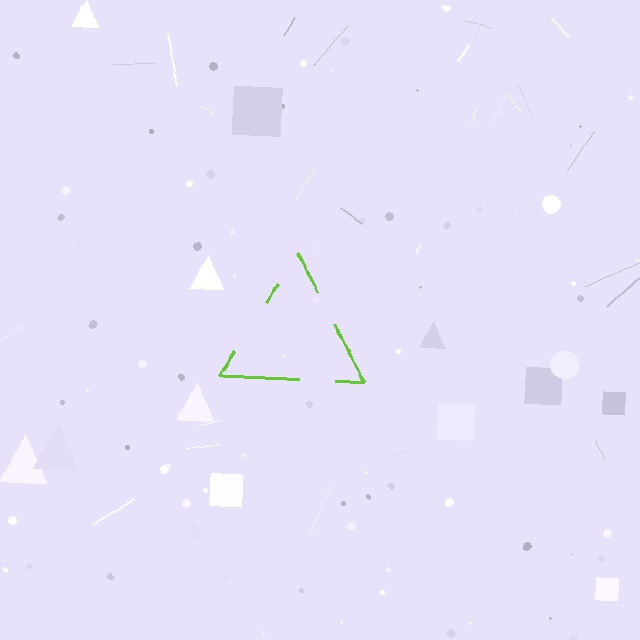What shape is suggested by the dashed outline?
The dashed outline suggests a triangle.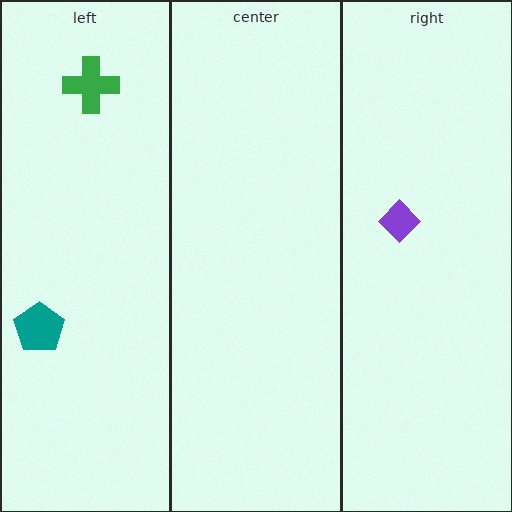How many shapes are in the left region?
2.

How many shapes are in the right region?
1.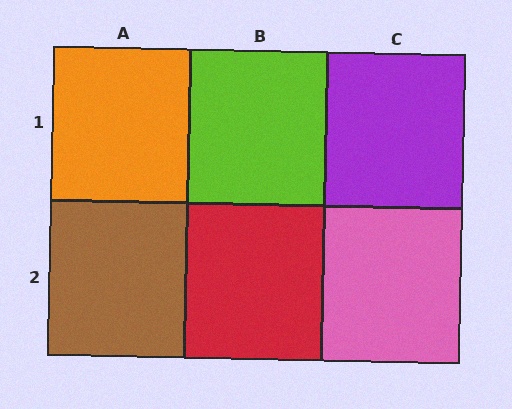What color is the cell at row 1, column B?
Lime.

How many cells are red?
1 cell is red.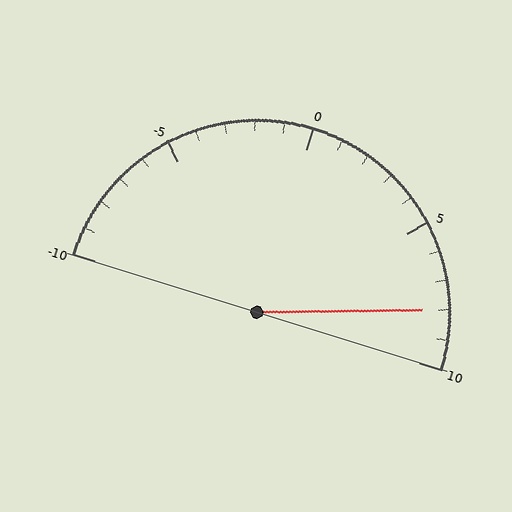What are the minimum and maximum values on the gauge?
The gauge ranges from -10 to 10.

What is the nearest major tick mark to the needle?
The nearest major tick mark is 10.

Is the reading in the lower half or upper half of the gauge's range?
The reading is in the upper half of the range (-10 to 10).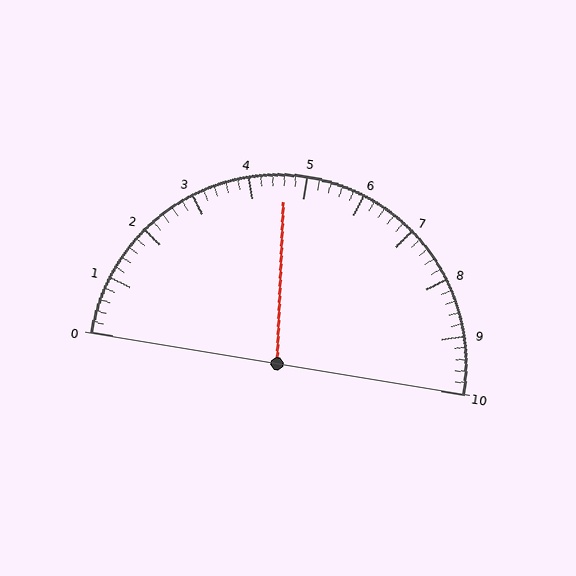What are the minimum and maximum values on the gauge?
The gauge ranges from 0 to 10.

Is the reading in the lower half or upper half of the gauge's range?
The reading is in the lower half of the range (0 to 10).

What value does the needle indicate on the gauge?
The needle indicates approximately 4.6.